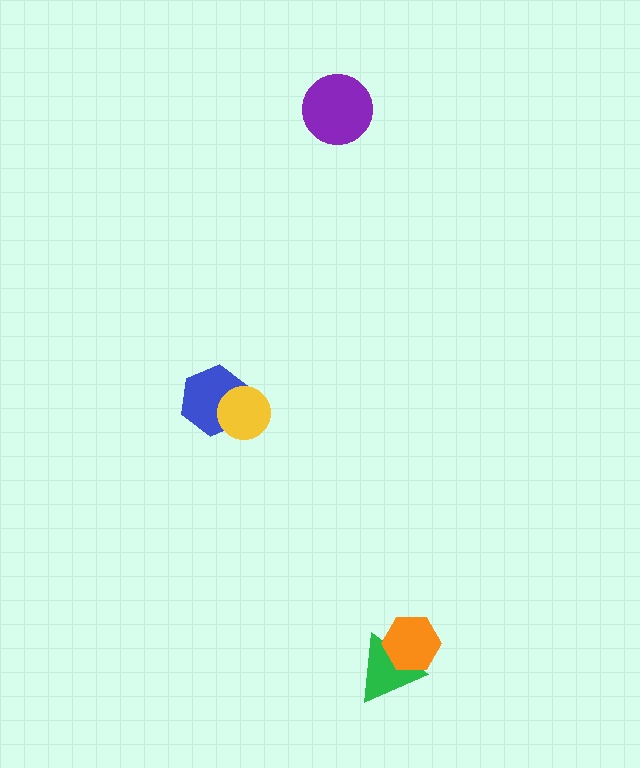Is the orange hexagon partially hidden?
No, no other shape covers it.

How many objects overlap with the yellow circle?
1 object overlaps with the yellow circle.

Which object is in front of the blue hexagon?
The yellow circle is in front of the blue hexagon.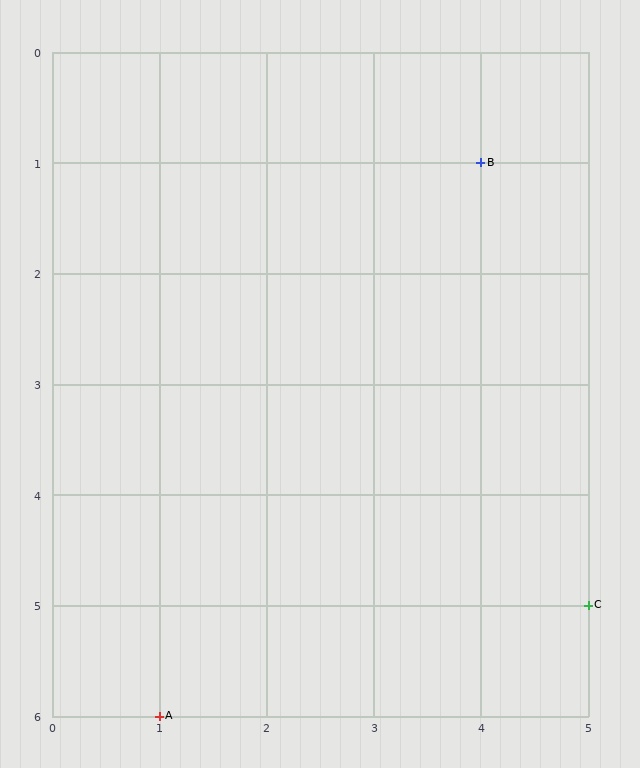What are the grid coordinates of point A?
Point A is at grid coordinates (1, 6).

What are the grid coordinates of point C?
Point C is at grid coordinates (5, 5).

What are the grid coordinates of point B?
Point B is at grid coordinates (4, 1).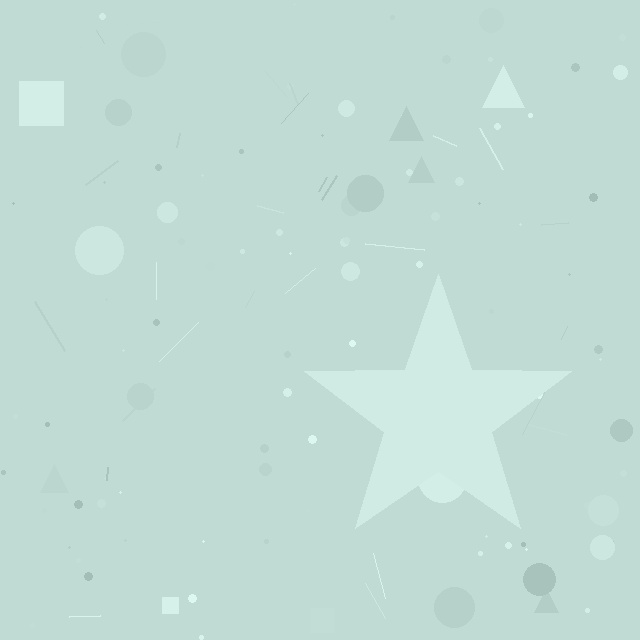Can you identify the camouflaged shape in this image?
The camouflaged shape is a star.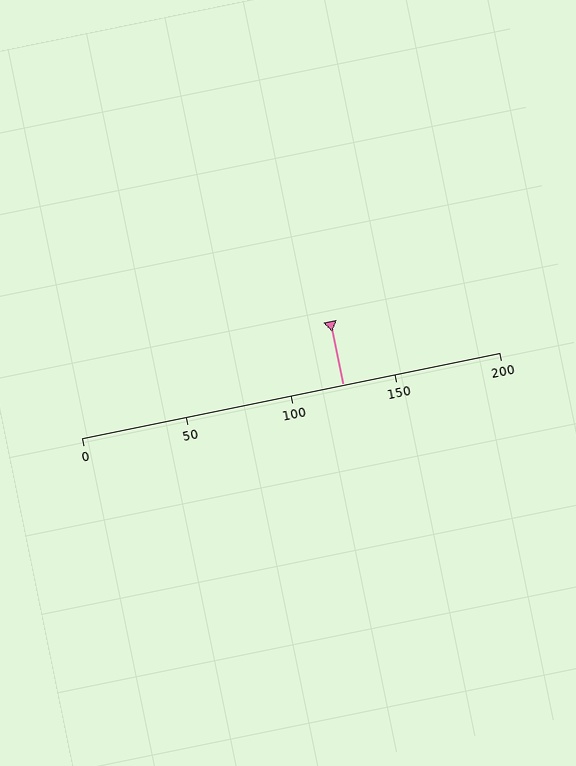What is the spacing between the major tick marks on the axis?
The major ticks are spaced 50 apart.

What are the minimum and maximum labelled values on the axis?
The axis runs from 0 to 200.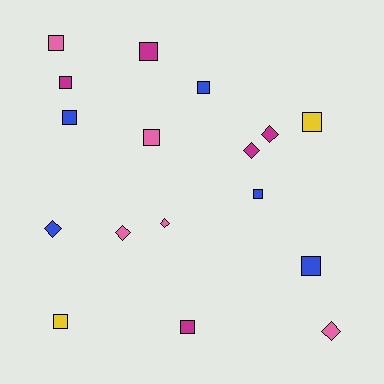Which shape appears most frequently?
Square, with 11 objects.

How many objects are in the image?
There are 17 objects.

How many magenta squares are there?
There are 3 magenta squares.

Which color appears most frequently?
Blue, with 5 objects.